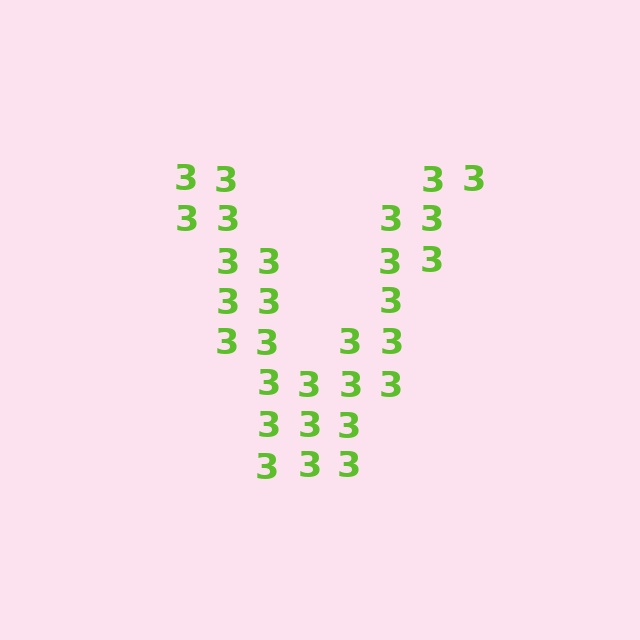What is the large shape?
The large shape is the letter V.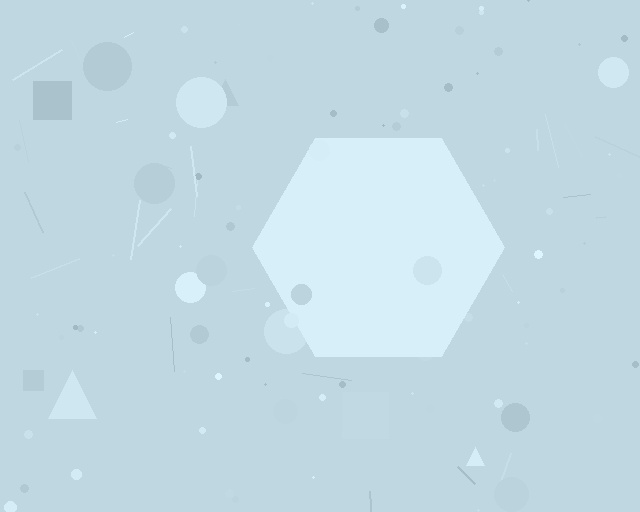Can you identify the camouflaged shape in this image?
The camouflaged shape is a hexagon.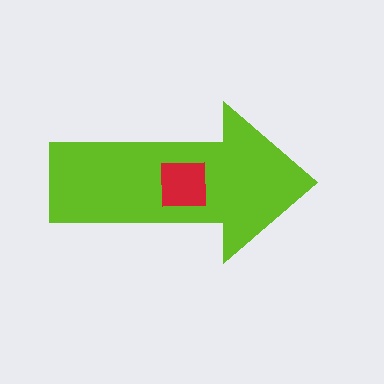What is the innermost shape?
The red square.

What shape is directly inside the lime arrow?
The red square.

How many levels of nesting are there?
2.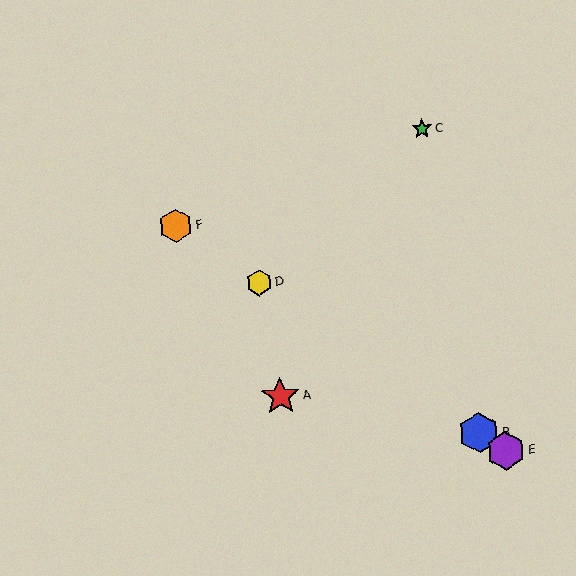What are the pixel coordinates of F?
Object F is at (176, 226).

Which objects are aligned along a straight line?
Objects B, D, E, F are aligned along a straight line.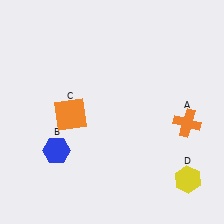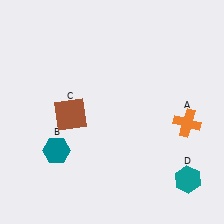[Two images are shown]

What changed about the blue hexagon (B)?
In Image 1, B is blue. In Image 2, it changed to teal.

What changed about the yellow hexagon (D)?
In Image 1, D is yellow. In Image 2, it changed to teal.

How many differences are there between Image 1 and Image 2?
There are 3 differences between the two images.